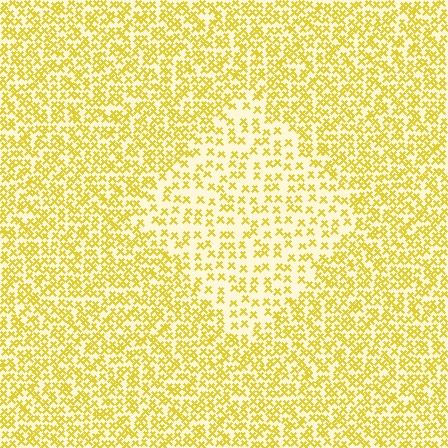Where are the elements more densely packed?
The elements are more densely packed outside the diamond boundary.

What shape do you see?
I see a diamond.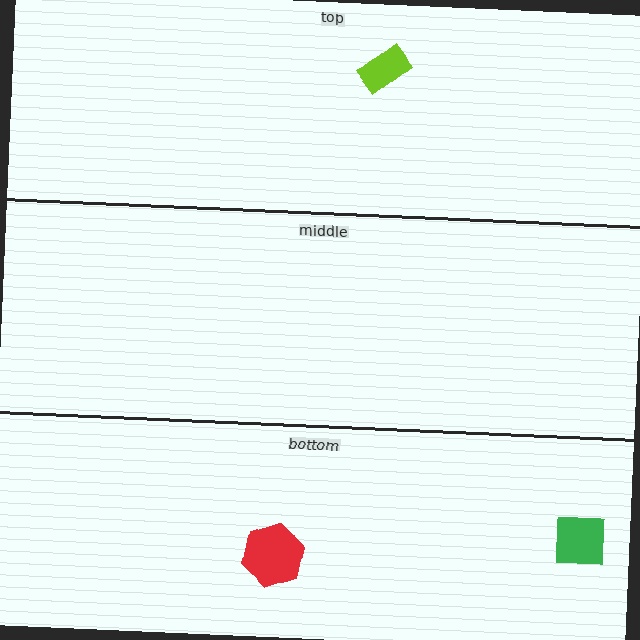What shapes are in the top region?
The lime rectangle.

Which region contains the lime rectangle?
The top region.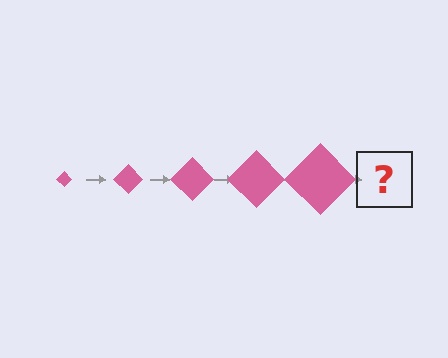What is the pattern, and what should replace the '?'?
The pattern is that the diamond gets progressively larger each step. The '?' should be a pink diamond, larger than the previous one.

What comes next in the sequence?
The next element should be a pink diamond, larger than the previous one.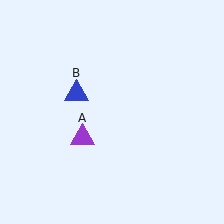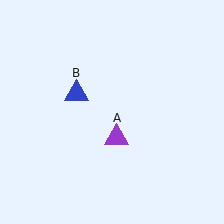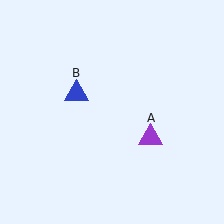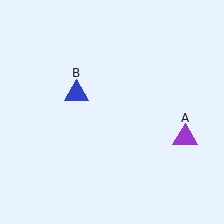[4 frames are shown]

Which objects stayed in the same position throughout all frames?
Blue triangle (object B) remained stationary.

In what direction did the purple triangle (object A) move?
The purple triangle (object A) moved right.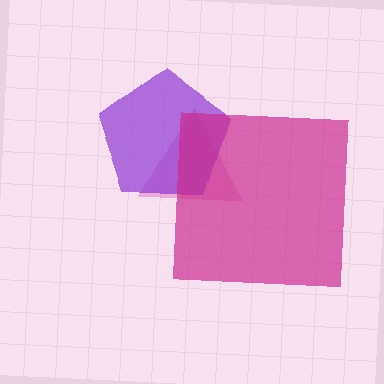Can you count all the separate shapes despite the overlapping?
Yes, there are 3 separate shapes.